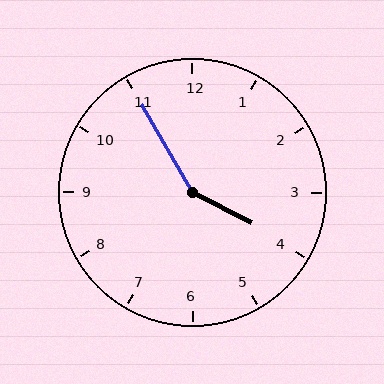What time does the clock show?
3:55.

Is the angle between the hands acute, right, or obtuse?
It is obtuse.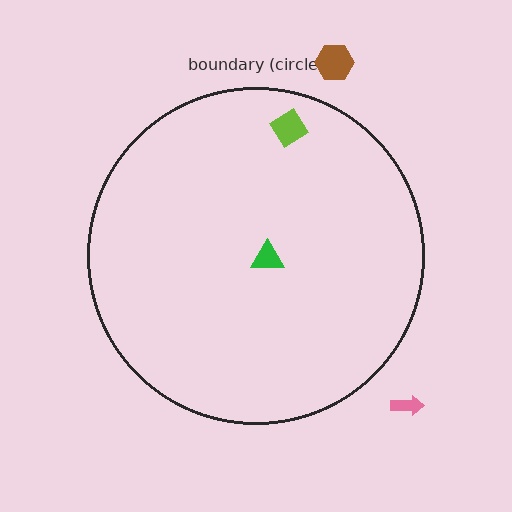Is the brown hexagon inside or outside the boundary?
Outside.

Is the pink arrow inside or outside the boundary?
Outside.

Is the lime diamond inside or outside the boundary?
Inside.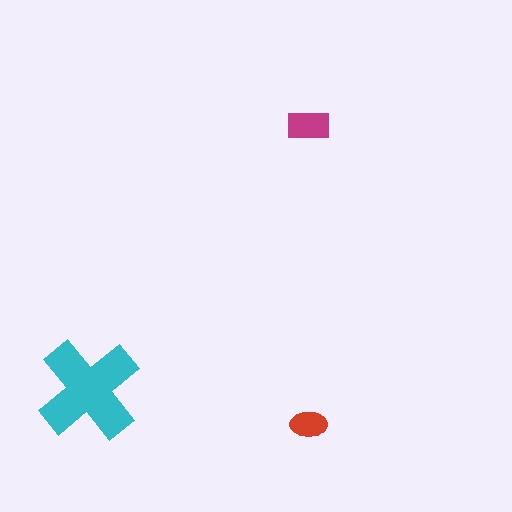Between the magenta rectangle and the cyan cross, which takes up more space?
The cyan cross.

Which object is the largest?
The cyan cross.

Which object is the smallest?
The red ellipse.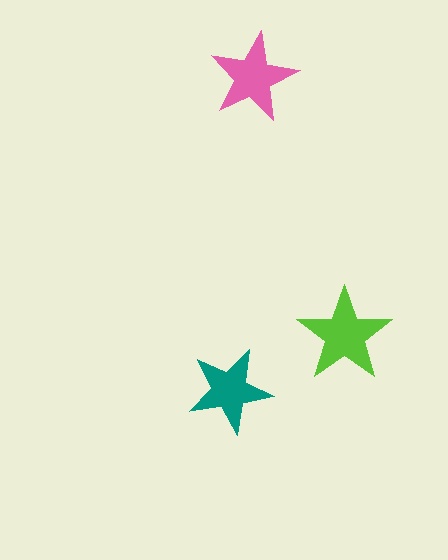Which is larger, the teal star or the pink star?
The pink one.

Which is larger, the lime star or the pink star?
The lime one.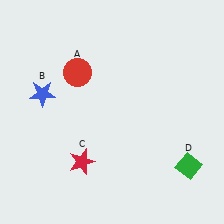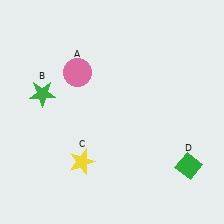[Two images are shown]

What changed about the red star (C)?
In Image 1, C is red. In Image 2, it changed to yellow.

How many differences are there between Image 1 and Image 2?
There are 3 differences between the two images.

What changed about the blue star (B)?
In Image 1, B is blue. In Image 2, it changed to green.